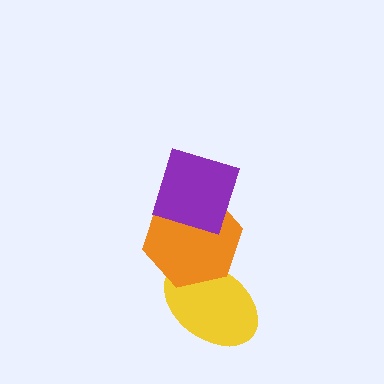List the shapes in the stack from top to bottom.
From top to bottom: the purple diamond, the orange hexagon, the yellow ellipse.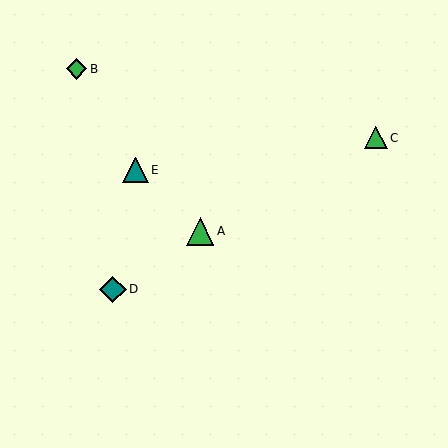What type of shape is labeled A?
Shape A is a green triangle.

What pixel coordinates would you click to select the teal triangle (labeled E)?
Click at (135, 170) to select the teal triangle E.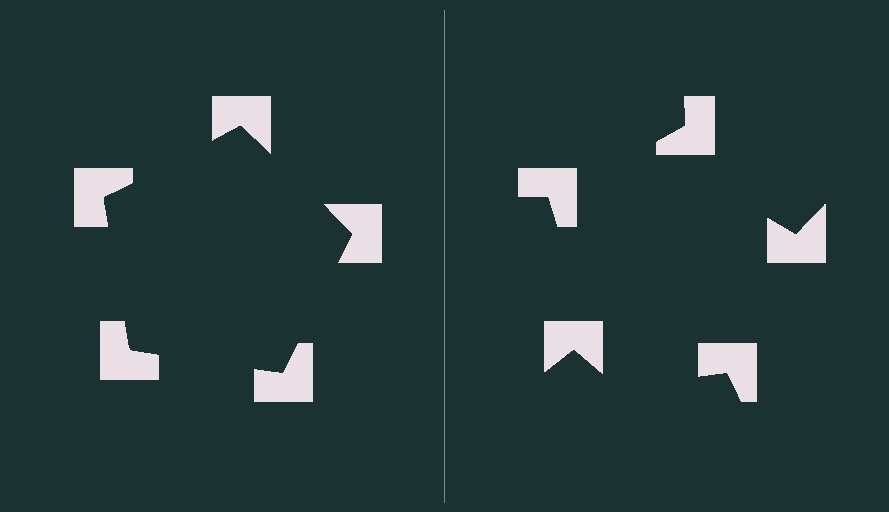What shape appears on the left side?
An illusory pentagon.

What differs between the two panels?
The notched squares are positioned identically on both sides; only the wedge orientations differ. On the left they align to a pentagon; on the right they are misaligned.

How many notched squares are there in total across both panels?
10 — 5 on each side.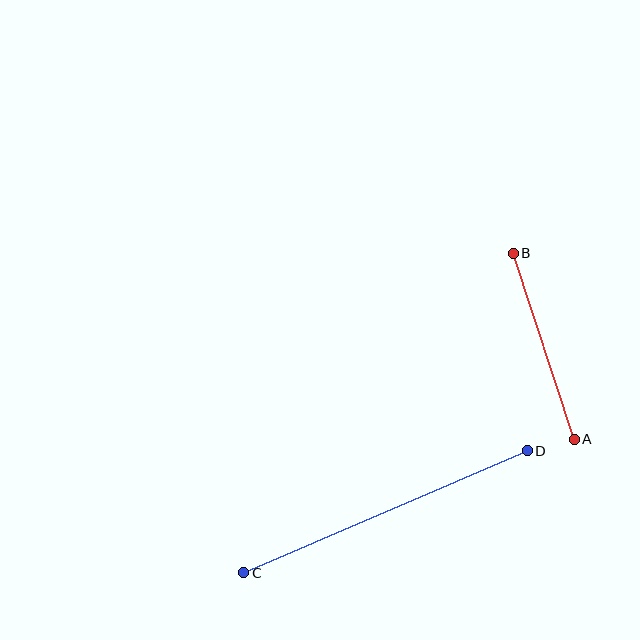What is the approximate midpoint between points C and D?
The midpoint is at approximately (386, 512) pixels.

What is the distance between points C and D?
The distance is approximately 309 pixels.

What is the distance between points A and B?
The distance is approximately 195 pixels.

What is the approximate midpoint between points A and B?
The midpoint is at approximately (544, 346) pixels.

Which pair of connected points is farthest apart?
Points C and D are farthest apart.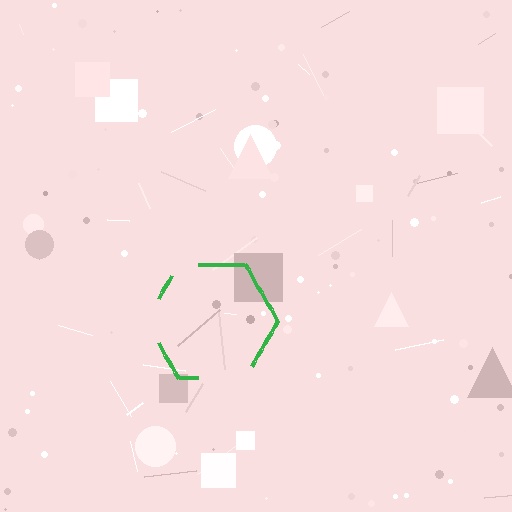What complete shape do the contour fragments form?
The contour fragments form a hexagon.